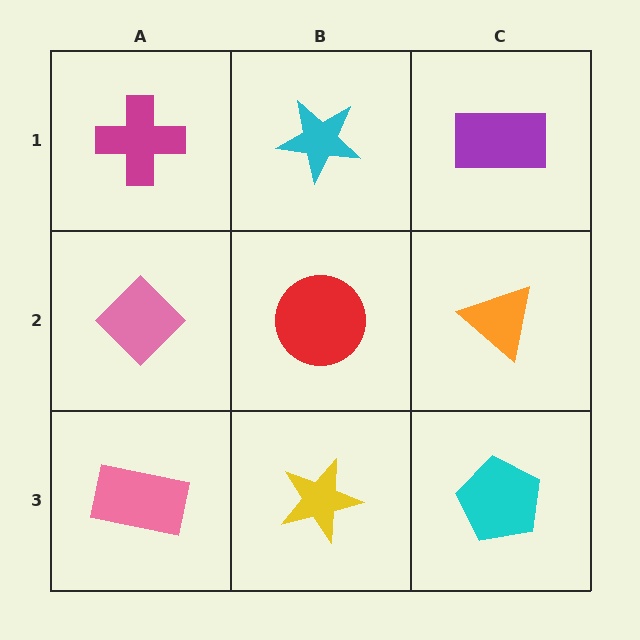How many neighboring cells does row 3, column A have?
2.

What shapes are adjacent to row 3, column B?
A red circle (row 2, column B), a pink rectangle (row 3, column A), a cyan pentagon (row 3, column C).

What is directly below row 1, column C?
An orange triangle.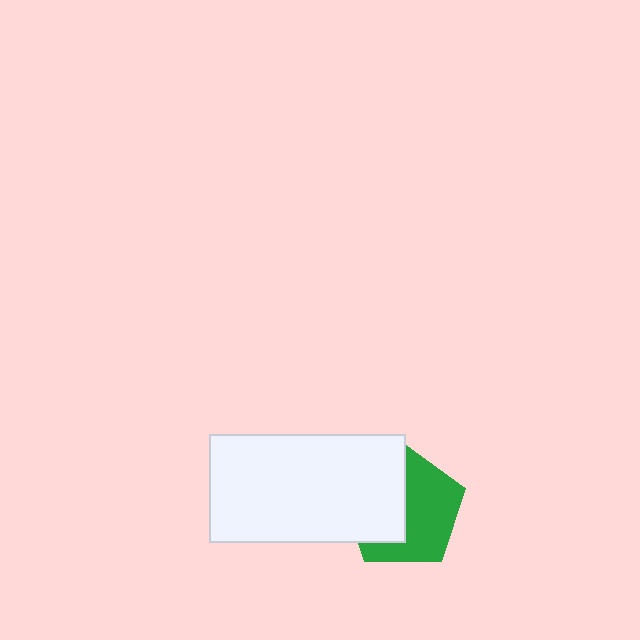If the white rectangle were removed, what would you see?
You would see the complete green pentagon.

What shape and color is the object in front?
The object in front is a white rectangle.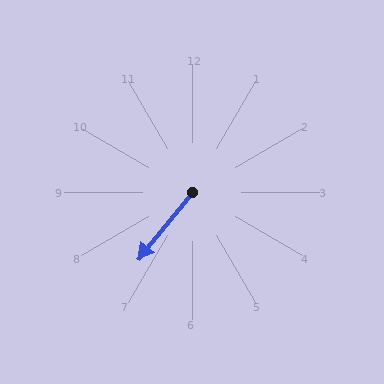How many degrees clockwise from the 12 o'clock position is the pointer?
Approximately 219 degrees.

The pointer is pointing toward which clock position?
Roughly 7 o'clock.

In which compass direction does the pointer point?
Southwest.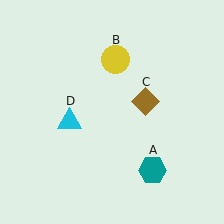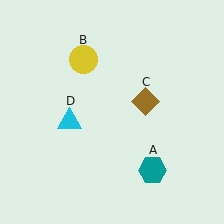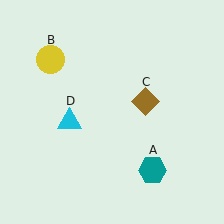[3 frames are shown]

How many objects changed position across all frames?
1 object changed position: yellow circle (object B).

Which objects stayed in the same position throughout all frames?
Teal hexagon (object A) and brown diamond (object C) and cyan triangle (object D) remained stationary.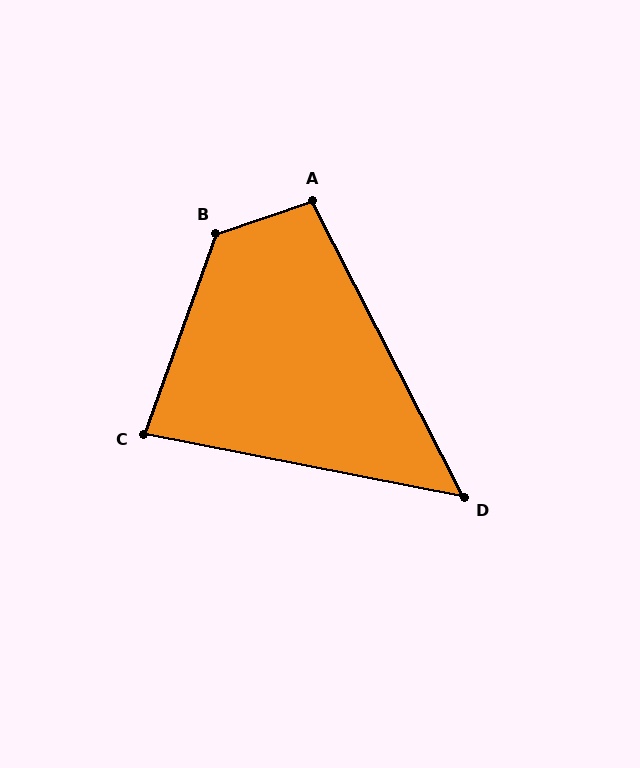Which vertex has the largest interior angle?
B, at approximately 128 degrees.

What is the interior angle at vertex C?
Approximately 81 degrees (acute).